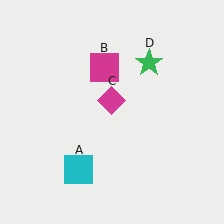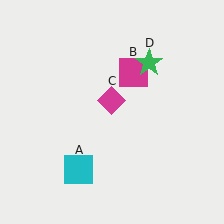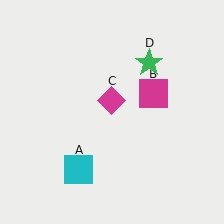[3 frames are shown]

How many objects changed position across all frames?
1 object changed position: magenta square (object B).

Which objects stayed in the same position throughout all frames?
Cyan square (object A) and magenta diamond (object C) and green star (object D) remained stationary.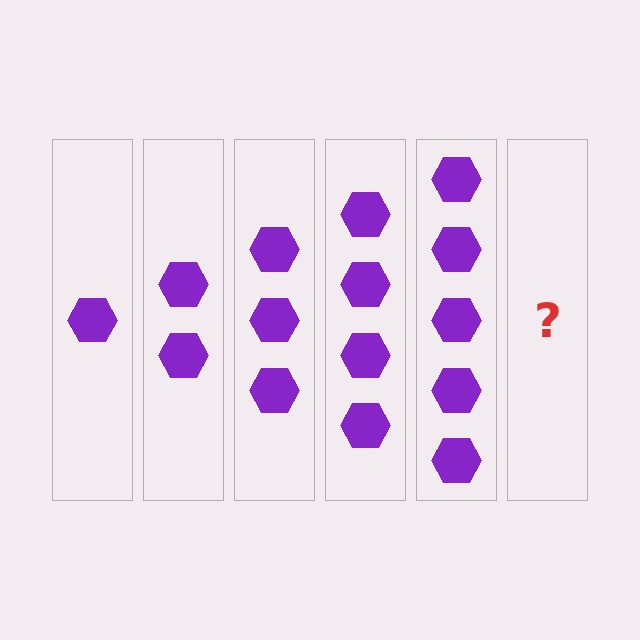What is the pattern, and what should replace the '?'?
The pattern is that each step adds one more hexagon. The '?' should be 6 hexagons.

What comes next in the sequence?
The next element should be 6 hexagons.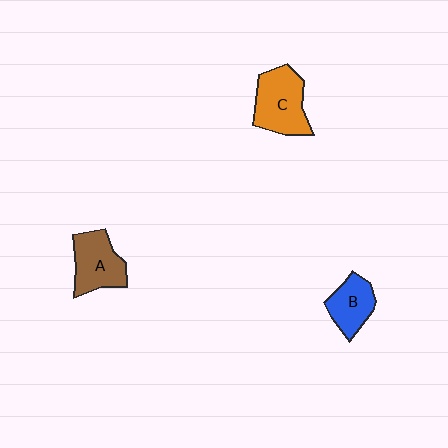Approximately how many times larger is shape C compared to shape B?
Approximately 1.5 times.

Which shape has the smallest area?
Shape B (blue).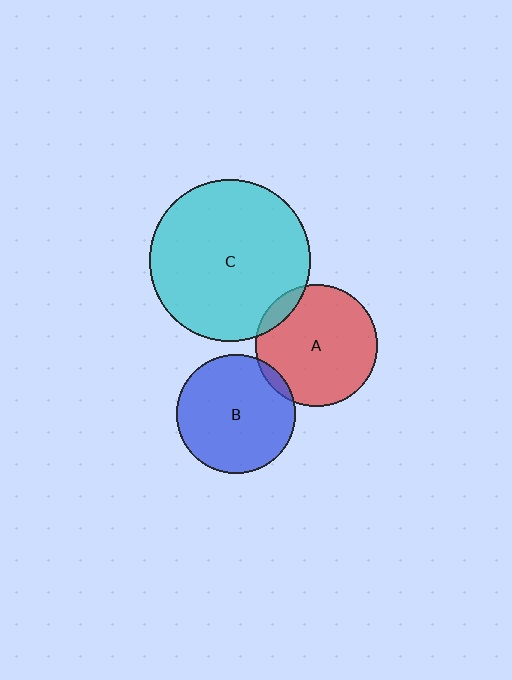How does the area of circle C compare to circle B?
Approximately 1.8 times.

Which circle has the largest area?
Circle C (cyan).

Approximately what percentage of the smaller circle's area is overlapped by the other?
Approximately 10%.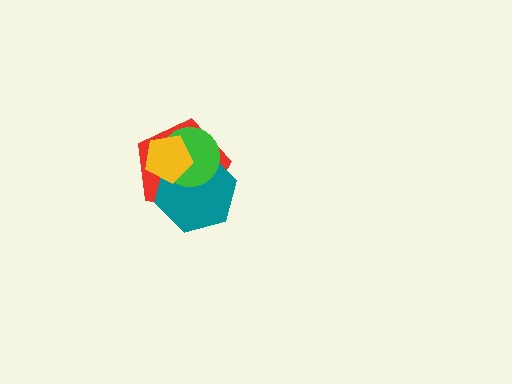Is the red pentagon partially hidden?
Yes, it is partially covered by another shape.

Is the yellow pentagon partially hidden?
No, no other shape covers it.